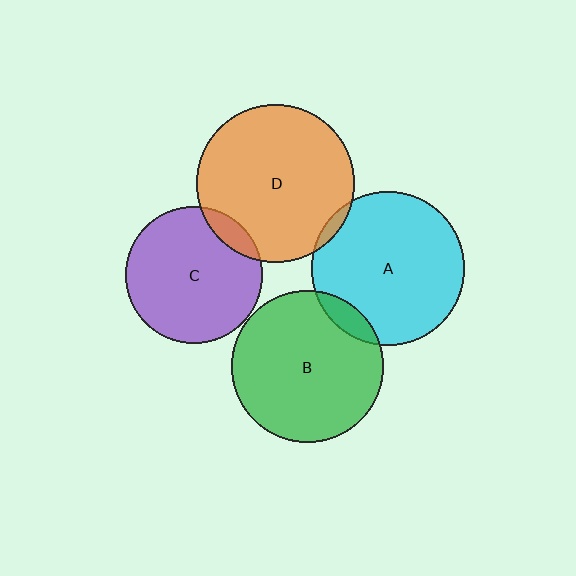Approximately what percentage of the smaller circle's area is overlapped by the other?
Approximately 10%.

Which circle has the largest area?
Circle D (orange).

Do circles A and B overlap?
Yes.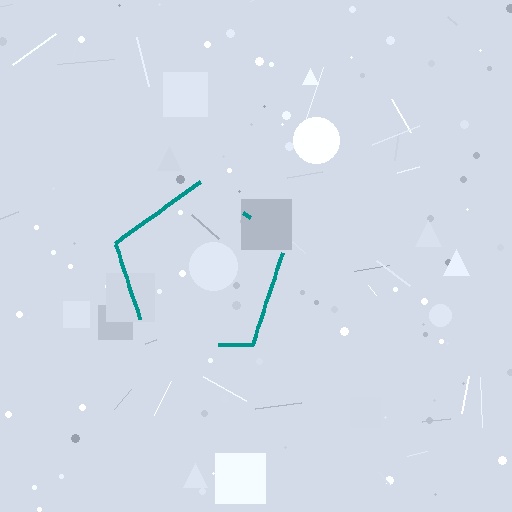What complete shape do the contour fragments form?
The contour fragments form a pentagon.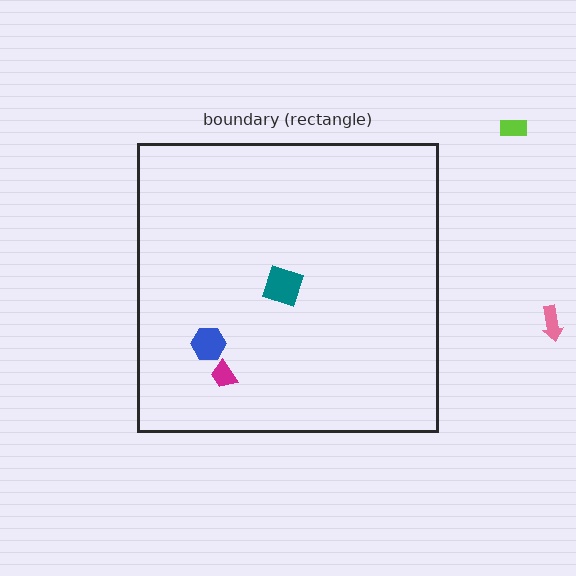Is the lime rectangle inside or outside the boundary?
Outside.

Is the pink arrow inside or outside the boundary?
Outside.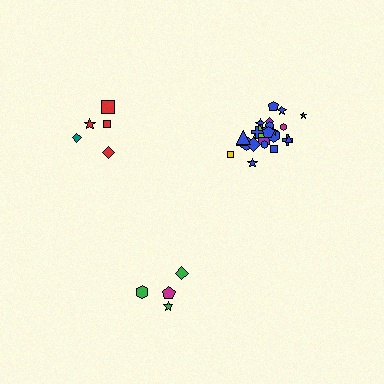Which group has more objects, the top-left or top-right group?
The top-right group.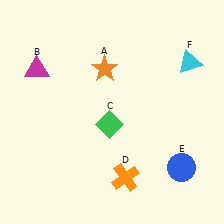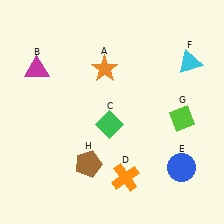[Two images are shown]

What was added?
A lime diamond (G), a brown pentagon (H) were added in Image 2.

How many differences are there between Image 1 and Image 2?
There are 2 differences between the two images.